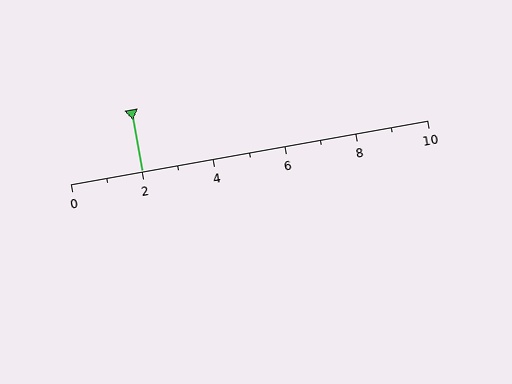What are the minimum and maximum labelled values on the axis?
The axis runs from 0 to 10.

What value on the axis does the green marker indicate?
The marker indicates approximately 2.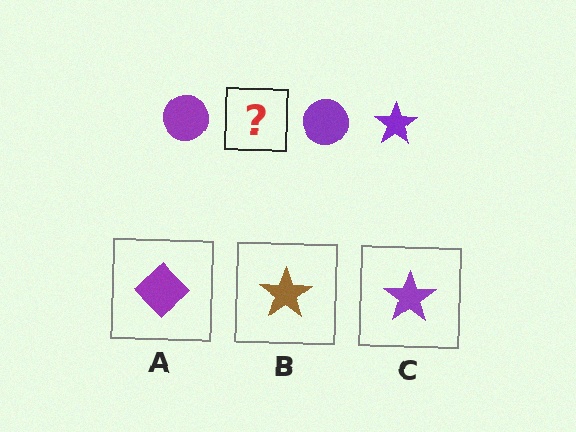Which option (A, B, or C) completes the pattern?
C.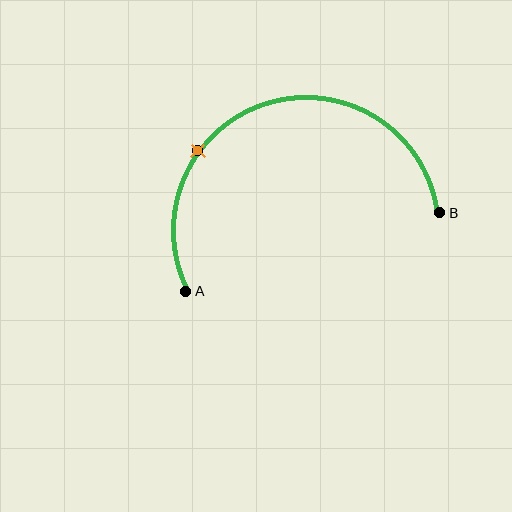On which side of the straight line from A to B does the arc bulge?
The arc bulges above the straight line connecting A and B.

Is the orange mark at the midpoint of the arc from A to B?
No. The orange mark lies on the arc but is closer to endpoint A. The arc midpoint would be at the point on the curve equidistant along the arc from both A and B.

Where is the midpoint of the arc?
The arc midpoint is the point on the curve farthest from the straight line joining A and B. It sits above that line.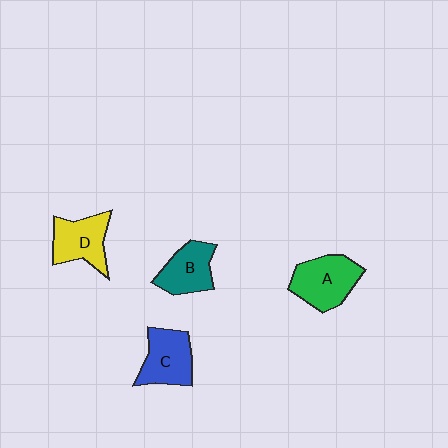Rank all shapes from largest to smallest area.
From largest to smallest: A (green), C (blue), D (yellow), B (teal).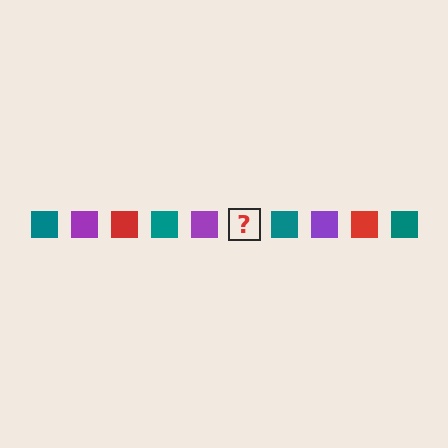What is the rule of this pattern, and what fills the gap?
The rule is that the pattern cycles through teal, purple, red squares. The gap should be filled with a red square.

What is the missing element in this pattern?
The missing element is a red square.